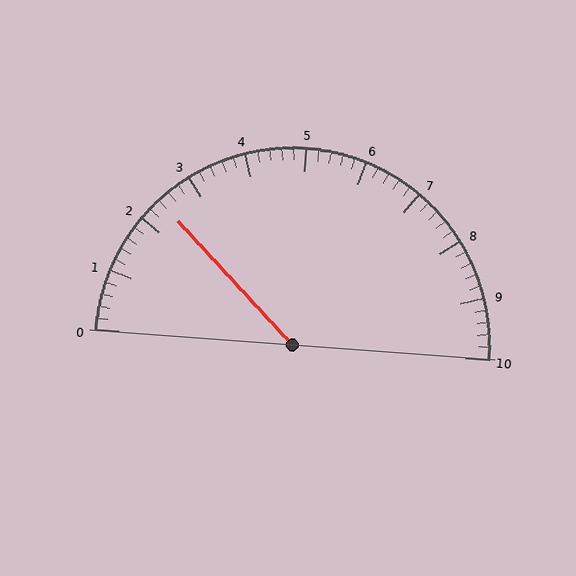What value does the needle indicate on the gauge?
The needle indicates approximately 2.4.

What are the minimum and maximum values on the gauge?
The gauge ranges from 0 to 10.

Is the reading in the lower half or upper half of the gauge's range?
The reading is in the lower half of the range (0 to 10).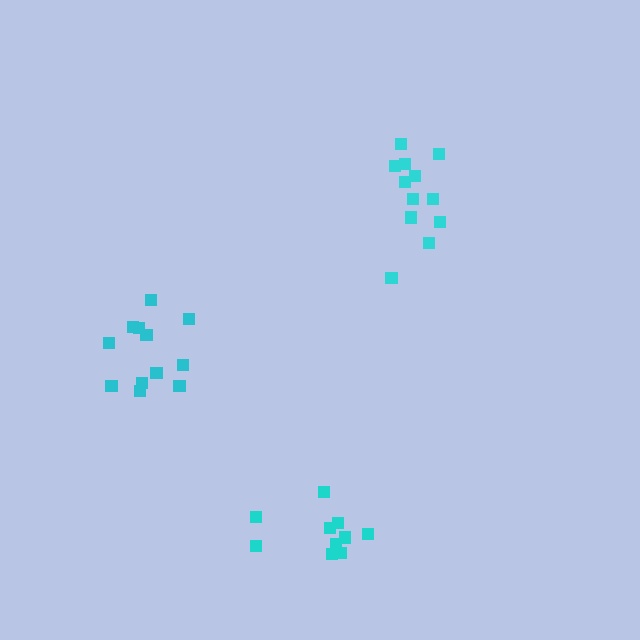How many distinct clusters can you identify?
There are 3 distinct clusters.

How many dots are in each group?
Group 1: 10 dots, Group 2: 12 dots, Group 3: 12 dots (34 total).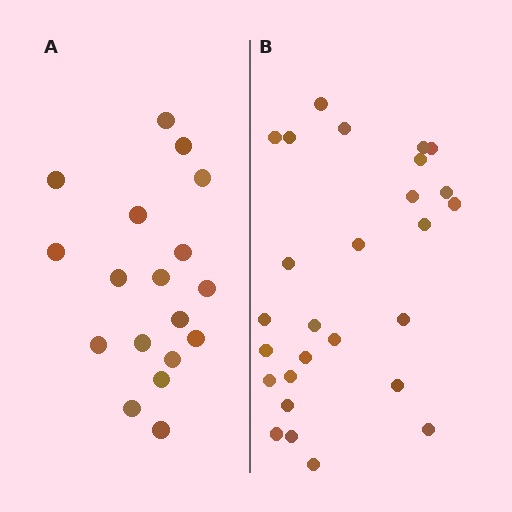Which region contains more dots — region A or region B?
Region B (the right region) has more dots.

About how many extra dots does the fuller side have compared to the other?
Region B has roughly 8 or so more dots than region A.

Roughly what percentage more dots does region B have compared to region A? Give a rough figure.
About 50% more.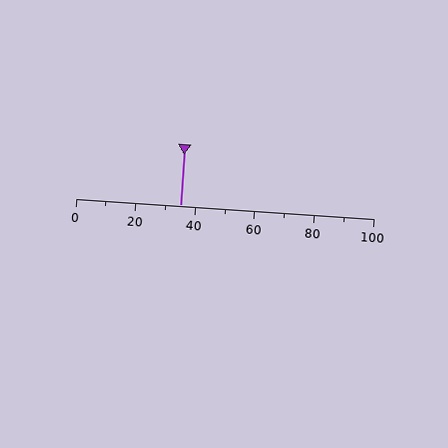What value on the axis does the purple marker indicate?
The marker indicates approximately 35.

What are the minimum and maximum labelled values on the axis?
The axis runs from 0 to 100.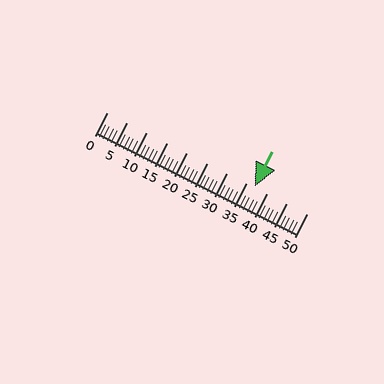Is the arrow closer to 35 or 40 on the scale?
The arrow is closer to 35.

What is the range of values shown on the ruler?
The ruler shows values from 0 to 50.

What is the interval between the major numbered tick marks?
The major tick marks are spaced 5 units apart.